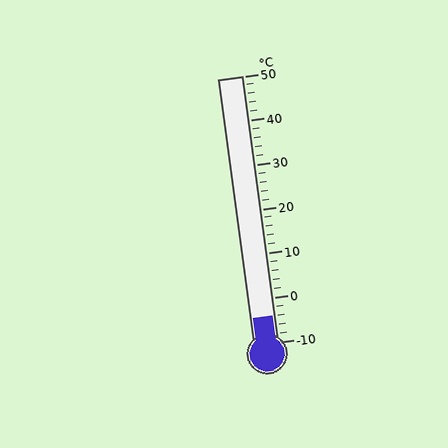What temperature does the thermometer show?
The thermometer shows approximately -4°C.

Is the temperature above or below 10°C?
The temperature is below 10°C.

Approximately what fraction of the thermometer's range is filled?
The thermometer is filled to approximately 10% of its range.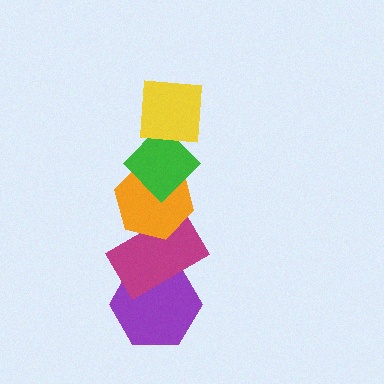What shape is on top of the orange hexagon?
The green diamond is on top of the orange hexagon.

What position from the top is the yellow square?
The yellow square is 1st from the top.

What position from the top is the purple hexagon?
The purple hexagon is 5th from the top.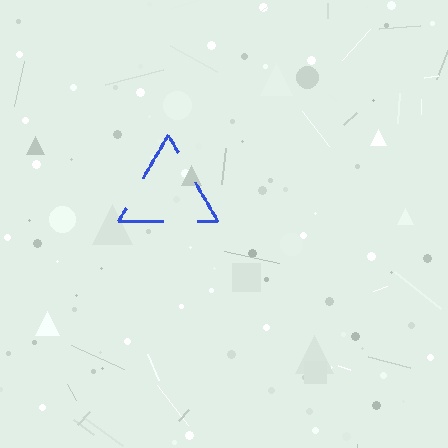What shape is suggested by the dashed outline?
The dashed outline suggests a triangle.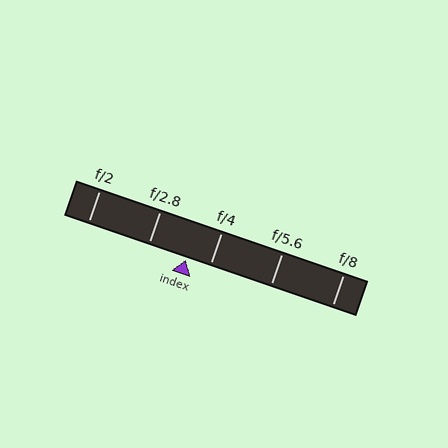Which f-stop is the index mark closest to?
The index mark is closest to f/4.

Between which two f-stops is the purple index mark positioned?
The index mark is between f/2.8 and f/4.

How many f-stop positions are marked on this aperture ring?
There are 5 f-stop positions marked.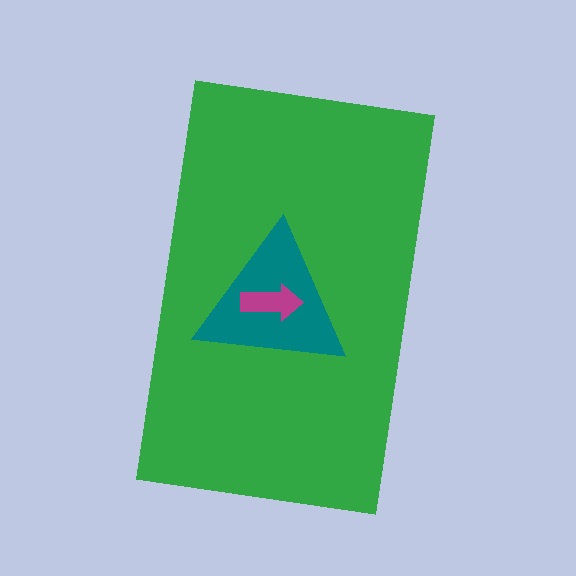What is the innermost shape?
The magenta arrow.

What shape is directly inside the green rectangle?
The teal triangle.